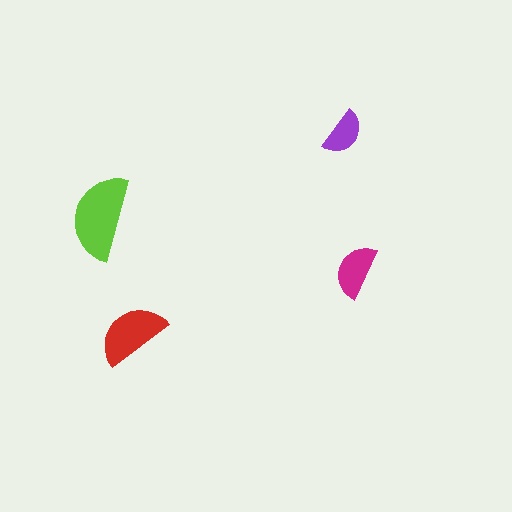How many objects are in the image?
There are 4 objects in the image.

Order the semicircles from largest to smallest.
the lime one, the red one, the magenta one, the purple one.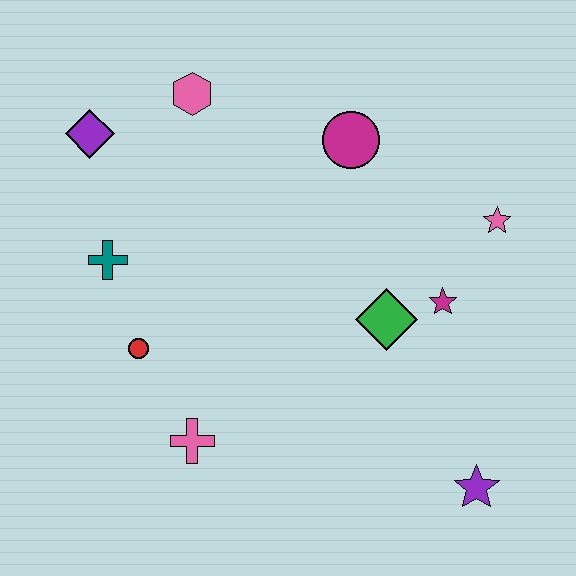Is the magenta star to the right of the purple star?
No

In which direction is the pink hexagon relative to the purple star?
The pink hexagon is above the purple star.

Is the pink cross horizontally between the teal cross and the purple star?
Yes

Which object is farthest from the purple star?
The purple diamond is farthest from the purple star.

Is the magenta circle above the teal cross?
Yes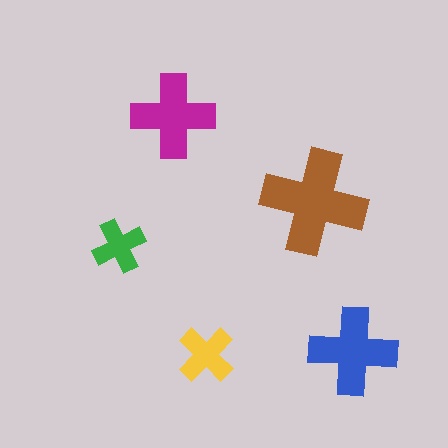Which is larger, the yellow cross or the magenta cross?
The magenta one.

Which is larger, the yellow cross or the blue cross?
The blue one.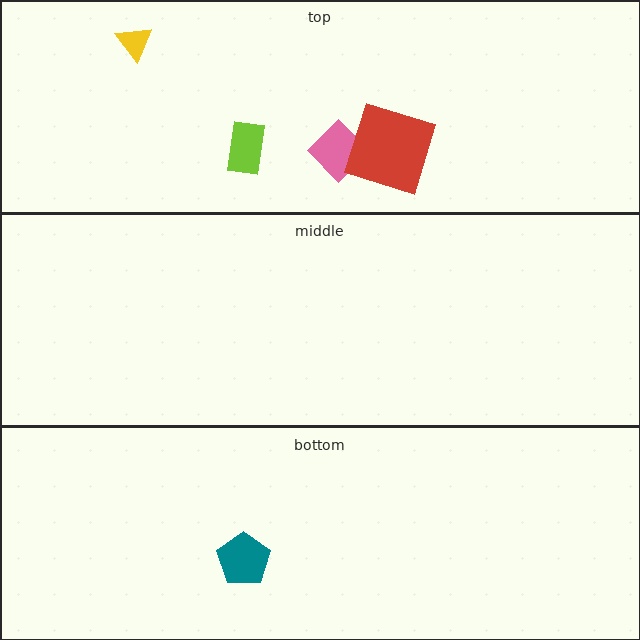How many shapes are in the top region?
4.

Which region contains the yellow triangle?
The top region.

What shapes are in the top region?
The pink diamond, the lime rectangle, the yellow triangle, the red square.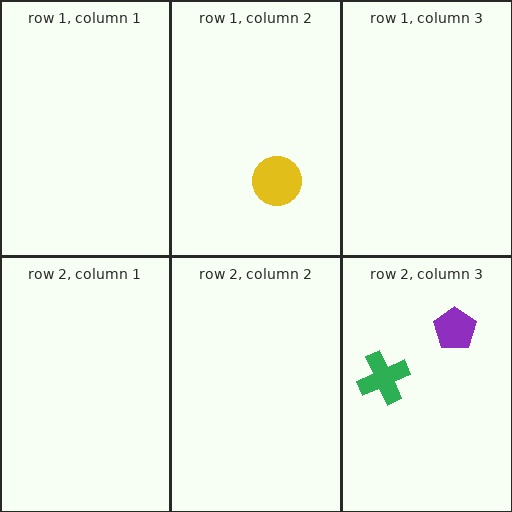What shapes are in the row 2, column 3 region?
The purple pentagon, the green cross.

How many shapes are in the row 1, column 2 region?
1.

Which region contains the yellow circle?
The row 1, column 2 region.